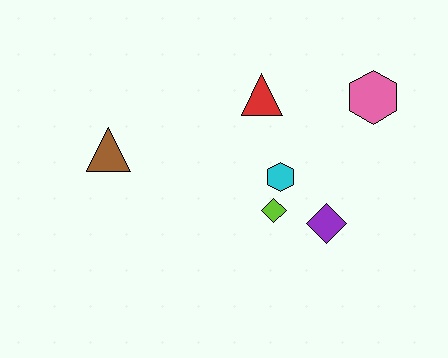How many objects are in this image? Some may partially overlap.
There are 6 objects.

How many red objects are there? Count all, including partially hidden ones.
There is 1 red object.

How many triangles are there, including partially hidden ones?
There are 2 triangles.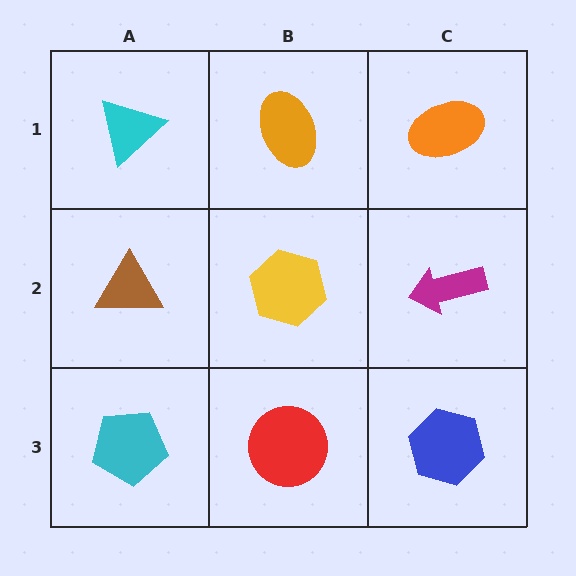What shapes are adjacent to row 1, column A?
A brown triangle (row 2, column A), an orange ellipse (row 1, column B).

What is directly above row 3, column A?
A brown triangle.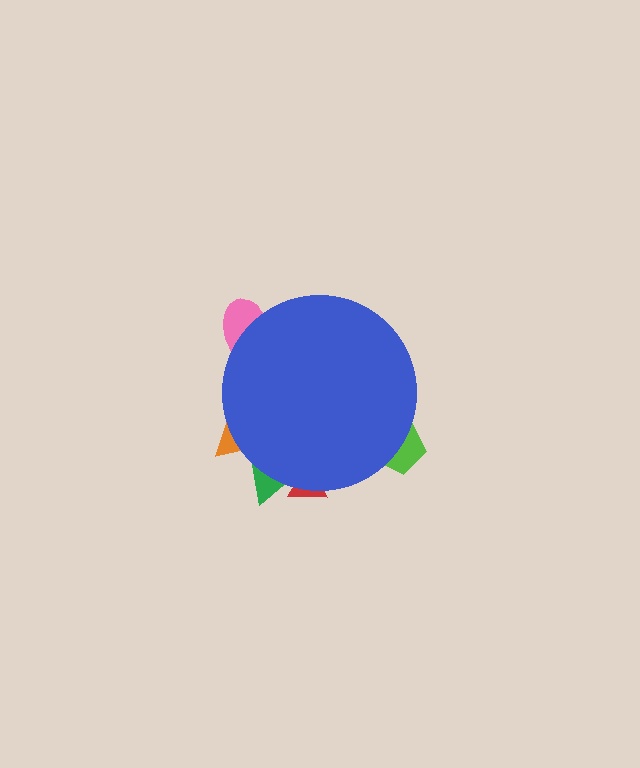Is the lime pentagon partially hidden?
Yes, the lime pentagon is partially hidden behind the blue circle.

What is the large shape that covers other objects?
A blue circle.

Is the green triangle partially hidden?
Yes, the green triangle is partially hidden behind the blue circle.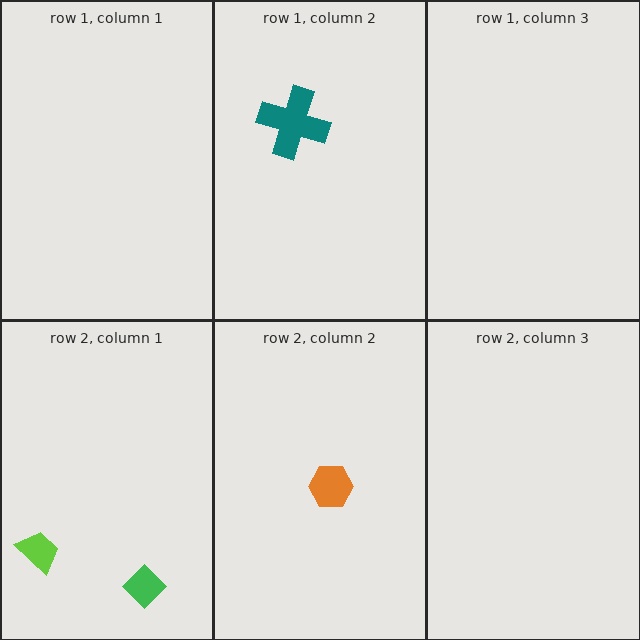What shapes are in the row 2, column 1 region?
The green diamond, the lime trapezoid.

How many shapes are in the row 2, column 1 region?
2.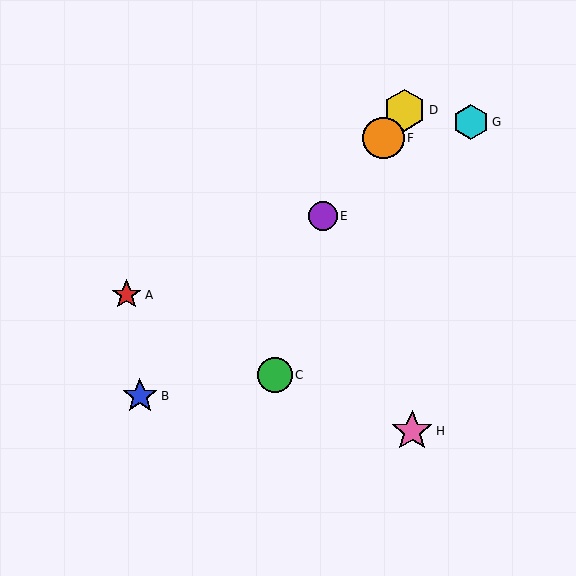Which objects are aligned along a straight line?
Objects D, E, F are aligned along a straight line.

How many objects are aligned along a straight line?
3 objects (D, E, F) are aligned along a straight line.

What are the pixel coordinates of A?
Object A is at (127, 295).